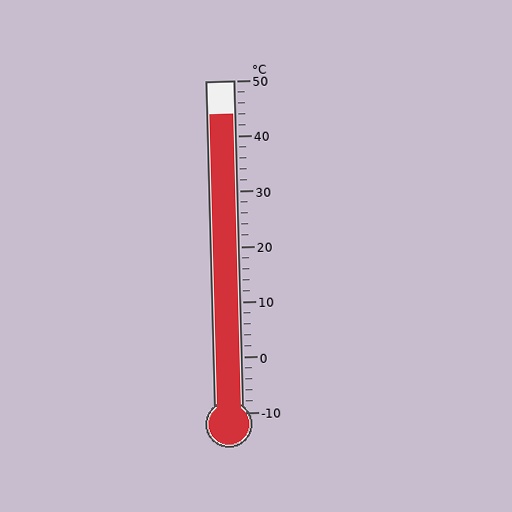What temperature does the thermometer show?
The thermometer shows approximately 44°C.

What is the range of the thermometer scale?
The thermometer scale ranges from -10°C to 50°C.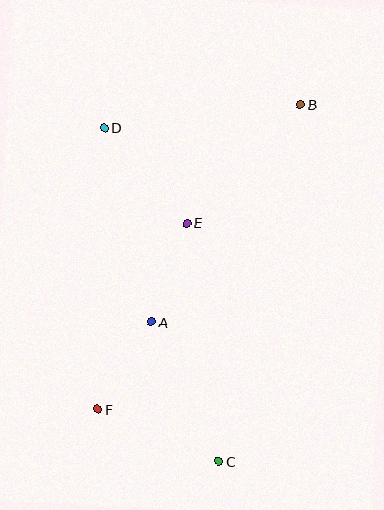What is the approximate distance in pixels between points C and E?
The distance between C and E is approximately 240 pixels.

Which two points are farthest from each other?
Points B and F are farthest from each other.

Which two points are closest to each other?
Points A and F are closest to each other.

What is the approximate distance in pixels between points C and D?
The distance between C and D is approximately 353 pixels.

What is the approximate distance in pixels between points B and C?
The distance between B and C is approximately 366 pixels.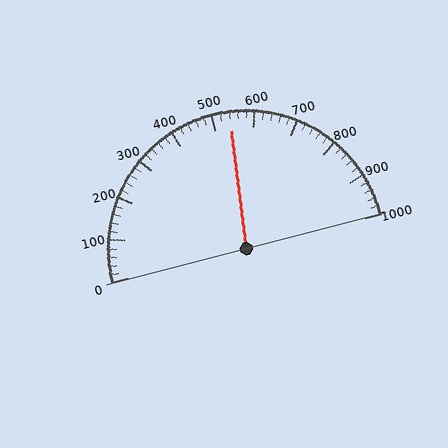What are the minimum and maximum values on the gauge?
The gauge ranges from 0 to 1000.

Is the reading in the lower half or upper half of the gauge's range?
The reading is in the upper half of the range (0 to 1000).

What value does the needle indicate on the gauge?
The needle indicates approximately 540.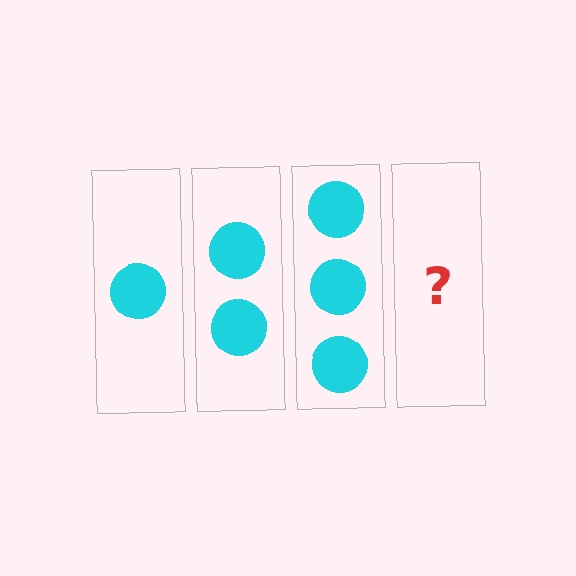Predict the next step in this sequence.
The next step is 4 circles.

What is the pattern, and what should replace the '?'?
The pattern is that each step adds one more circle. The '?' should be 4 circles.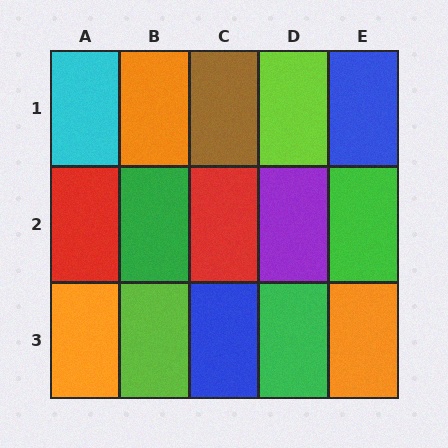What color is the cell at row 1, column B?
Orange.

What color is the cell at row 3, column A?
Orange.